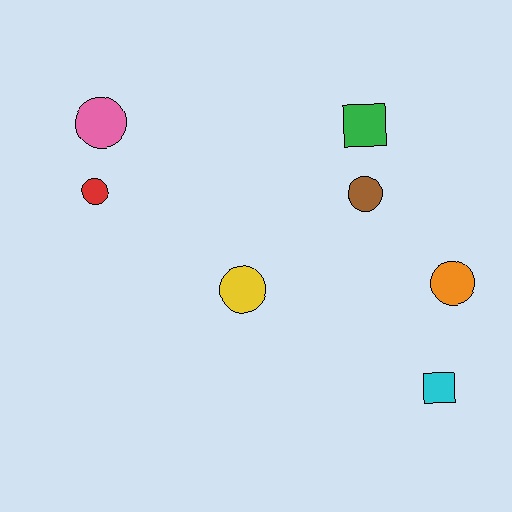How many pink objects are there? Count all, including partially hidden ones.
There is 1 pink object.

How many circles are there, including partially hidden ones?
There are 5 circles.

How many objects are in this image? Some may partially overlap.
There are 7 objects.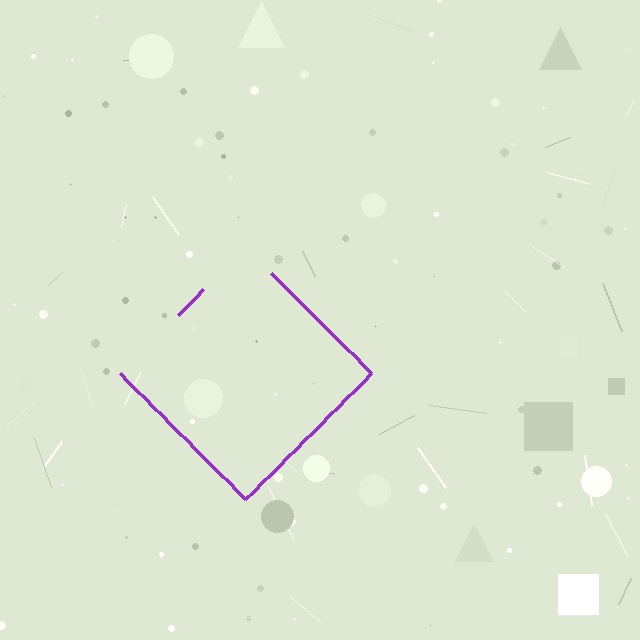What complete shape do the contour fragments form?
The contour fragments form a diamond.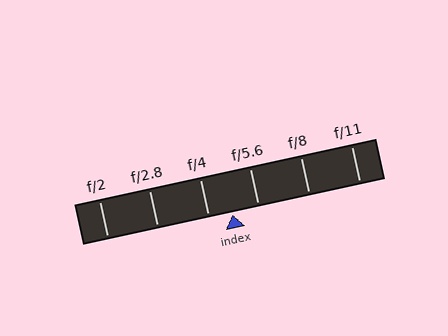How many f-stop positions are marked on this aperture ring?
There are 6 f-stop positions marked.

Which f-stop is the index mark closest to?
The index mark is closest to f/4.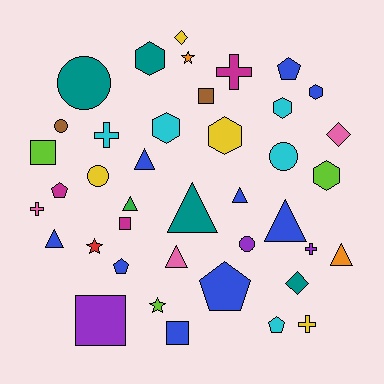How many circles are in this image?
There are 5 circles.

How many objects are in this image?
There are 40 objects.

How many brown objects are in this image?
There are 2 brown objects.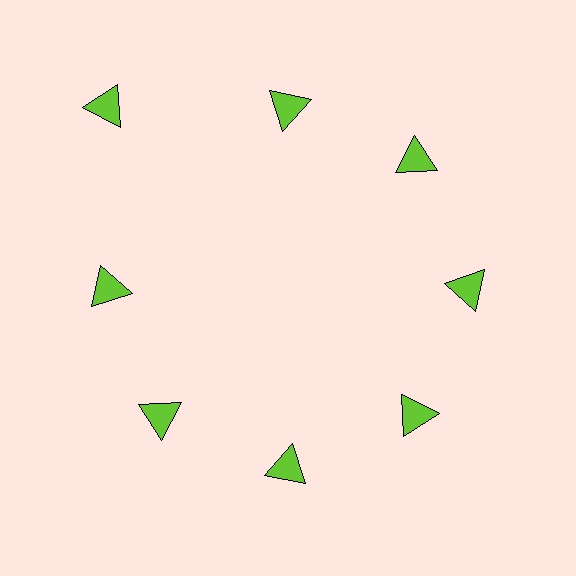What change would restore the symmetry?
The symmetry would be restored by moving it inward, back onto the ring so that all 8 triangles sit at equal angles and equal distance from the center.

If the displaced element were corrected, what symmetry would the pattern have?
It would have 8-fold rotational symmetry — the pattern would map onto itself every 45 degrees.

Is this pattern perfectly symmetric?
No. The 8 lime triangles are arranged in a ring, but one element near the 10 o'clock position is pushed outward from the center, breaking the 8-fold rotational symmetry.